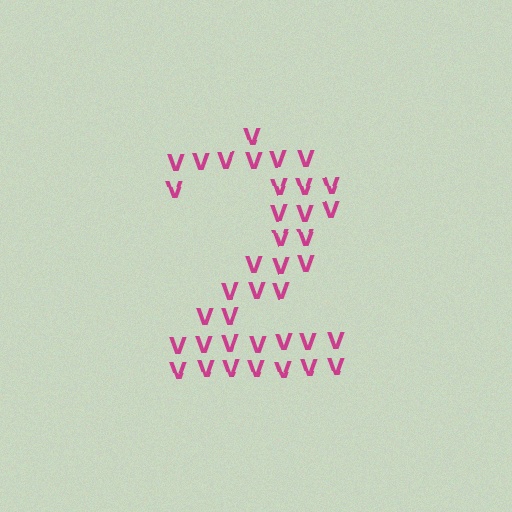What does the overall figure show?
The overall figure shows the digit 2.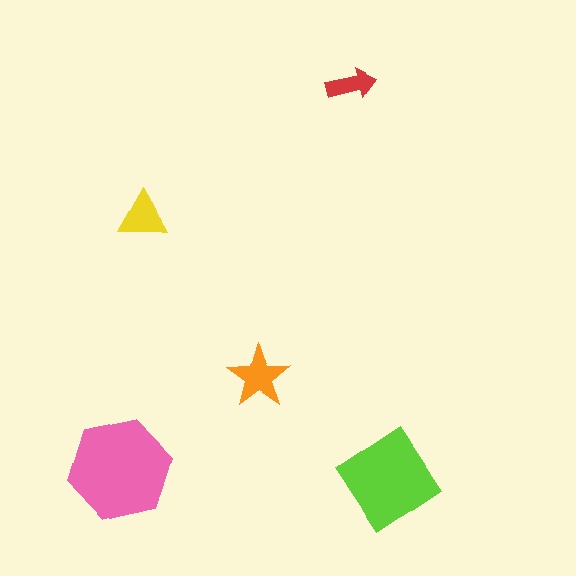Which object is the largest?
The pink hexagon.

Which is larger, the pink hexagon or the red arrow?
The pink hexagon.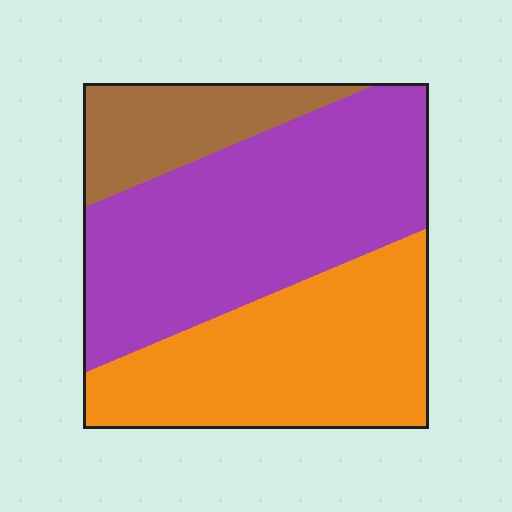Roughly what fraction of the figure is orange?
Orange takes up between a third and a half of the figure.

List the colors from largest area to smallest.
From largest to smallest: purple, orange, brown.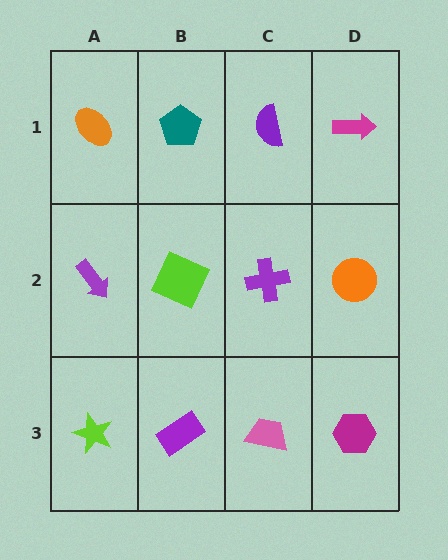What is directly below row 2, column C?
A pink trapezoid.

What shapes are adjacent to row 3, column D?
An orange circle (row 2, column D), a pink trapezoid (row 3, column C).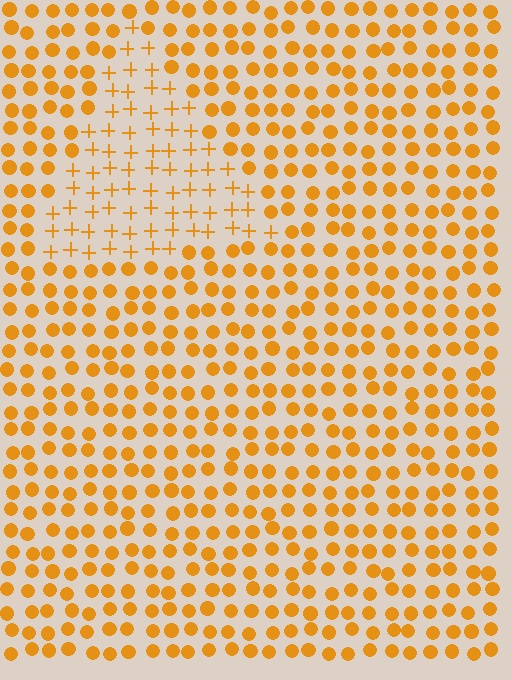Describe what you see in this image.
The image is filled with small orange elements arranged in a uniform grid. A triangle-shaped region contains plus signs, while the surrounding area contains circles. The boundary is defined purely by the change in element shape.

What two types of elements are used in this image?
The image uses plus signs inside the triangle region and circles outside it.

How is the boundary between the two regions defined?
The boundary is defined by a change in element shape: plus signs inside vs. circles outside. All elements share the same color and spacing.